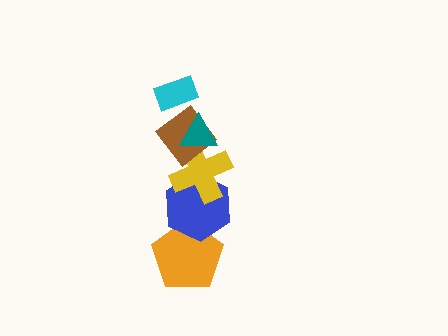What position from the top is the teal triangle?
The teal triangle is 2nd from the top.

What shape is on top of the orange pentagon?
The blue hexagon is on top of the orange pentagon.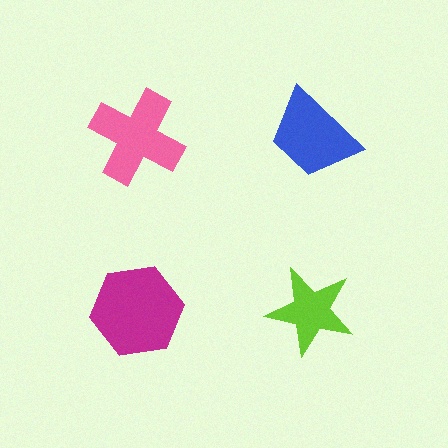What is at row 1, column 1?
A pink cross.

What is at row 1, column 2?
A blue trapezoid.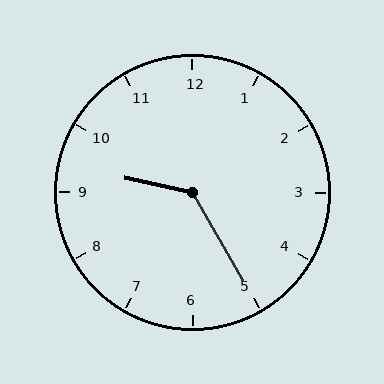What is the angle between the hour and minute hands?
Approximately 132 degrees.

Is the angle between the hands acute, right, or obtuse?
It is obtuse.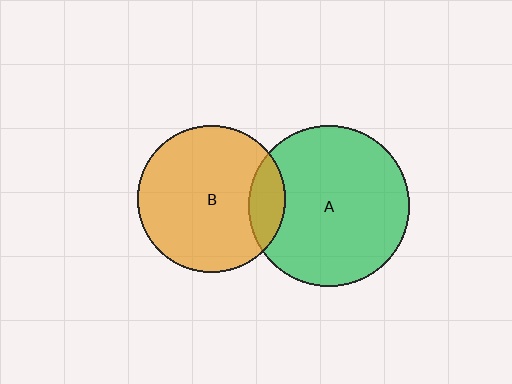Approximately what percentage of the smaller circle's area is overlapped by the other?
Approximately 15%.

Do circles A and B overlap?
Yes.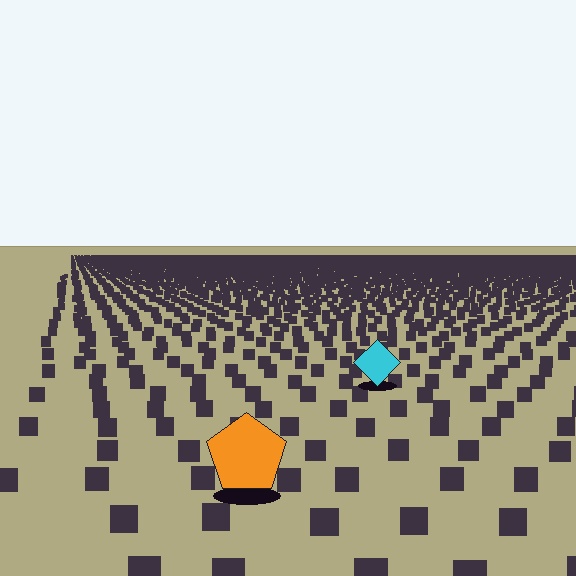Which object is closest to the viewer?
The orange pentagon is closest. The texture marks near it are larger and more spread out.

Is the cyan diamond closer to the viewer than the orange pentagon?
No. The orange pentagon is closer — you can tell from the texture gradient: the ground texture is coarser near it.